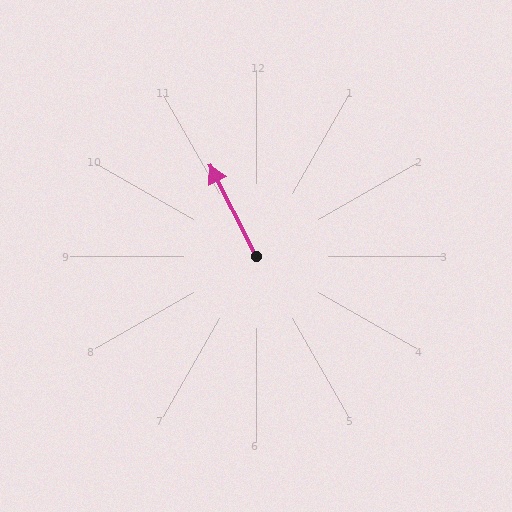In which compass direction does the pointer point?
Northwest.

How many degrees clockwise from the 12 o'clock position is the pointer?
Approximately 333 degrees.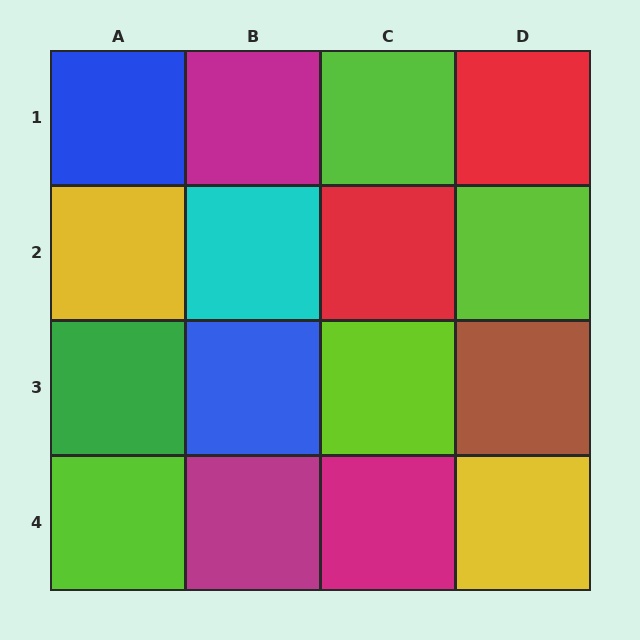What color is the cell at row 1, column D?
Red.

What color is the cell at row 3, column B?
Blue.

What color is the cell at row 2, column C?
Red.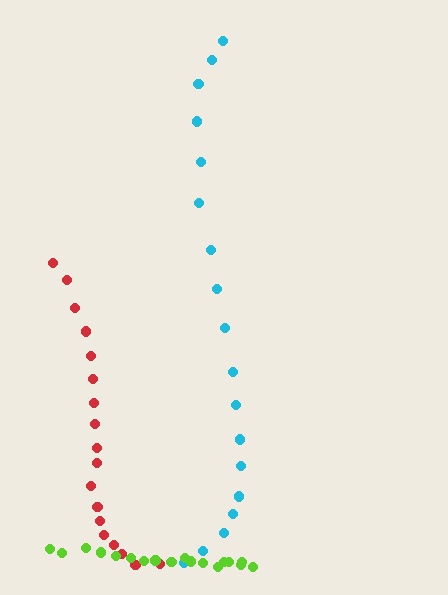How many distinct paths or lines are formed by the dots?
There are 3 distinct paths.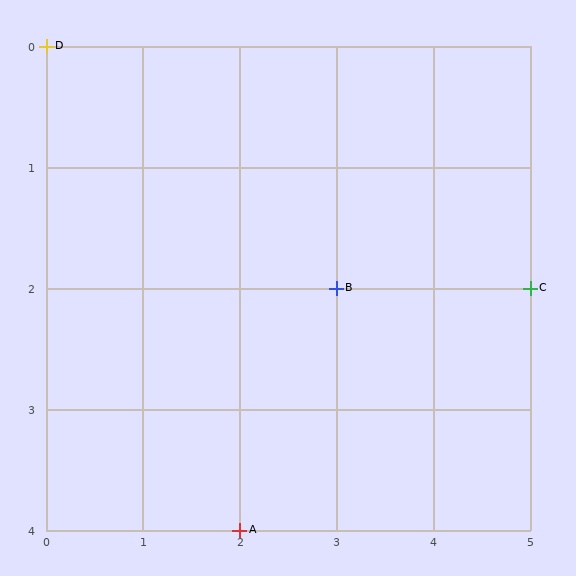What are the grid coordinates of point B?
Point B is at grid coordinates (3, 2).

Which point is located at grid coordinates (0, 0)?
Point D is at (0, 0).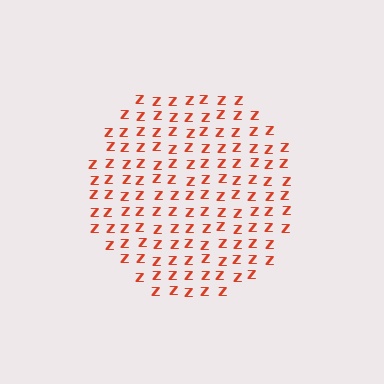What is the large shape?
The large shape is a circle.